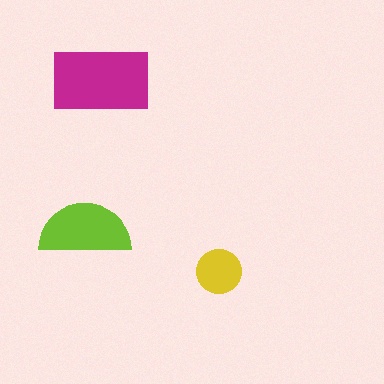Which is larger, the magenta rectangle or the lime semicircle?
The magenta rectangle.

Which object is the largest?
The magenta rectangle.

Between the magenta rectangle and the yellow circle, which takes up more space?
The magenta rectangle.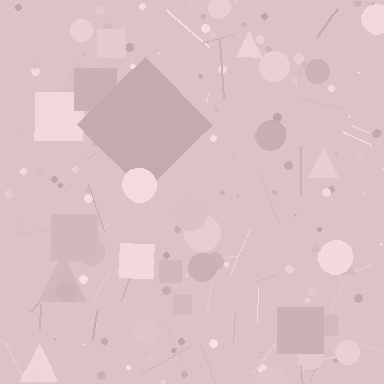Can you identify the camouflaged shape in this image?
The camouflaged shape is a diamond.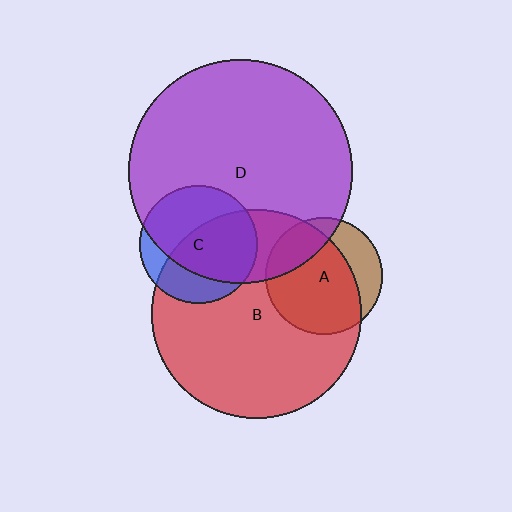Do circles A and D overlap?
Yes.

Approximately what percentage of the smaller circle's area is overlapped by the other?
Approximately 25%.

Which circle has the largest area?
Circle D (purple).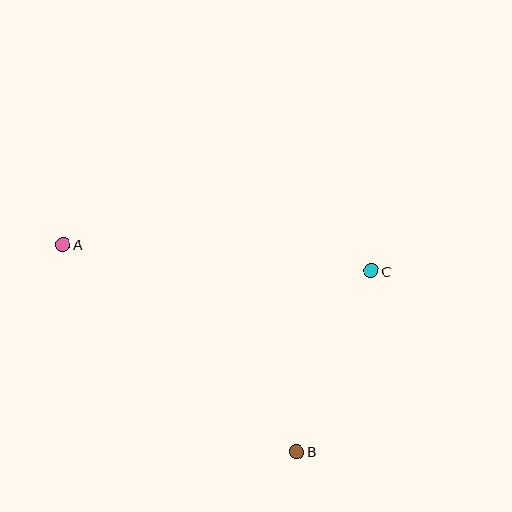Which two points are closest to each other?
Points B and C are closest to each other.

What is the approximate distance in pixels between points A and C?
The distance between A and C is approximately 309 pixels.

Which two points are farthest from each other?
Points A and B are farthest from each other.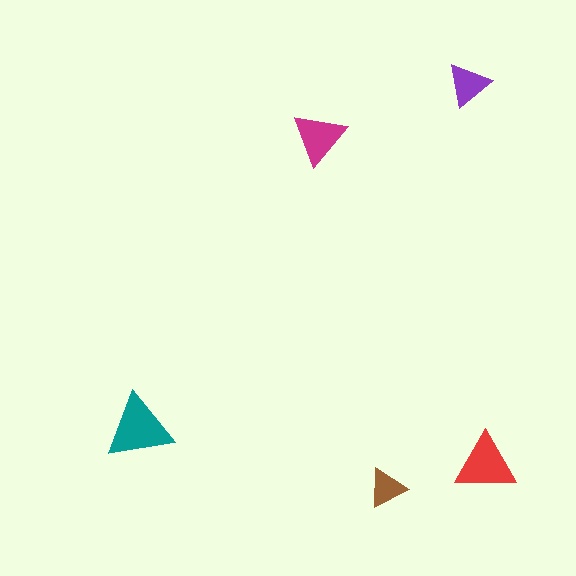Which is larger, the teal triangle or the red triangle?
The teal one.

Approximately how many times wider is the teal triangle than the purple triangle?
About 1.5 times wider.